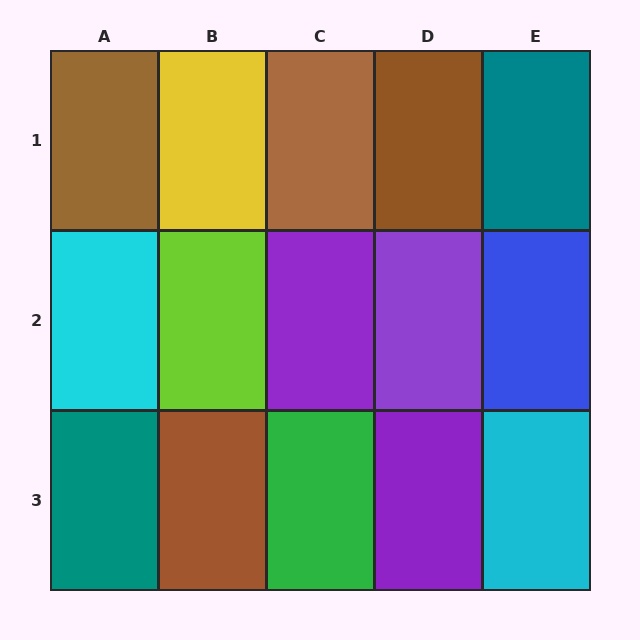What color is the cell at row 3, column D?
Purple.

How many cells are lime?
1 cell is lime.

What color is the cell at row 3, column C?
Green.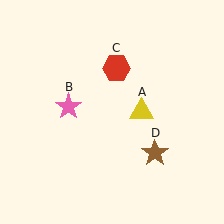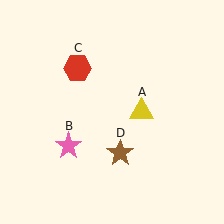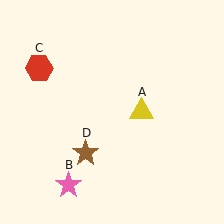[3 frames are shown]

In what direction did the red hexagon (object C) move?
The red hexagon (object C) moved left.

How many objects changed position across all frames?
3 objects changed position: pink star (object B), red hexagon (object C), brown star (object D).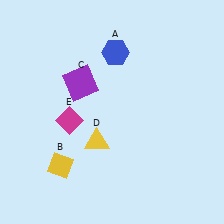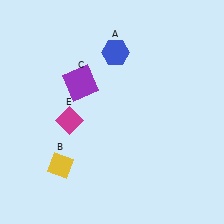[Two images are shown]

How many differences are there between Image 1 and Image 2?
There is 1 difference between the two images.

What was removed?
The yellow triangle (D) was removed in Image 2.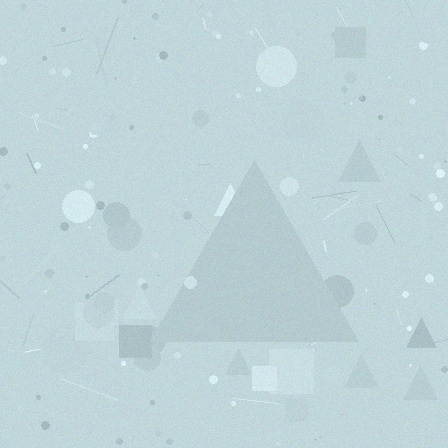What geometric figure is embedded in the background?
A triangle is embedded in the background.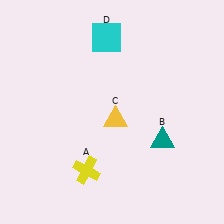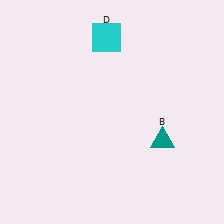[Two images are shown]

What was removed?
The yellow cross (A), the yellow triangle (C) were removed in Image 2.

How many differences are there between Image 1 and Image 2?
There are 2 differences between the two images.